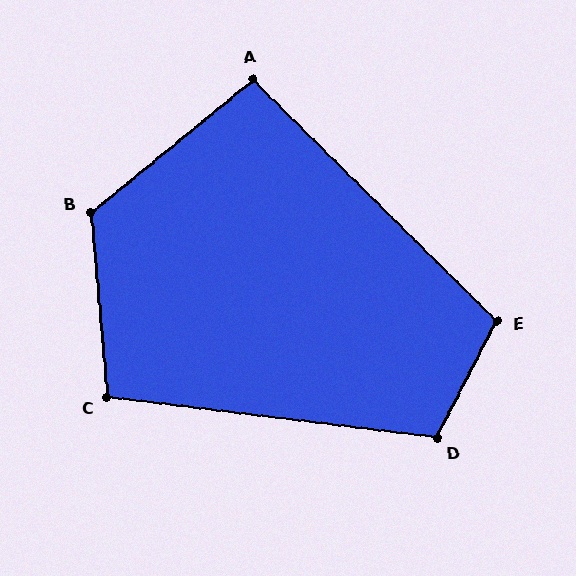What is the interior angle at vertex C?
Approximately 102 degrees (obtuse).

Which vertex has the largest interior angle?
B, at approximately 124 degrees.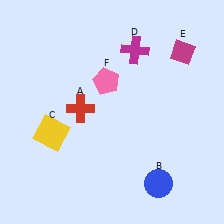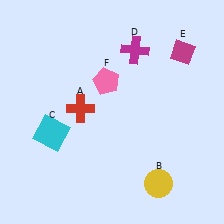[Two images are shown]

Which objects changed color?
B changed from blue to yellow. C changed from yellow to cyan.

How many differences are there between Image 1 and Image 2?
There are 2 differences between the two images.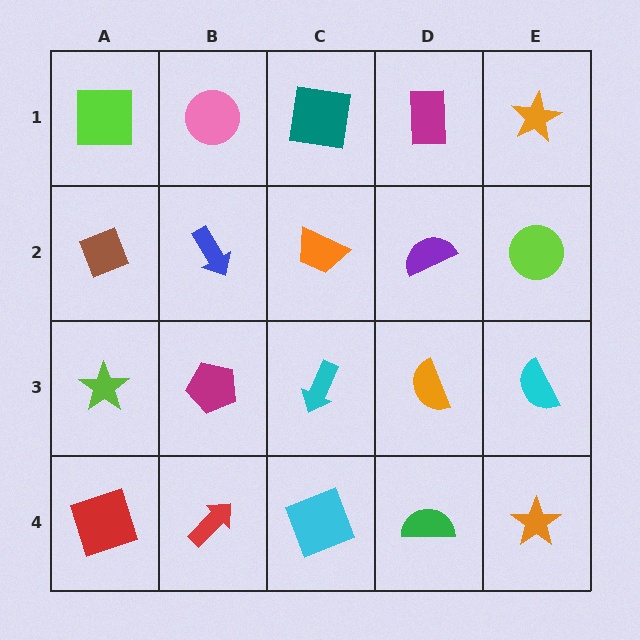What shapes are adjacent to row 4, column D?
An orange semicircle (row 3, column D), a cyan square (row 4, column C), an orange star (row 4, column E).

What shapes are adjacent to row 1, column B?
A blue arrow (row 2, column B), a lime square (row 1, column A), a teal square (row 1, column C).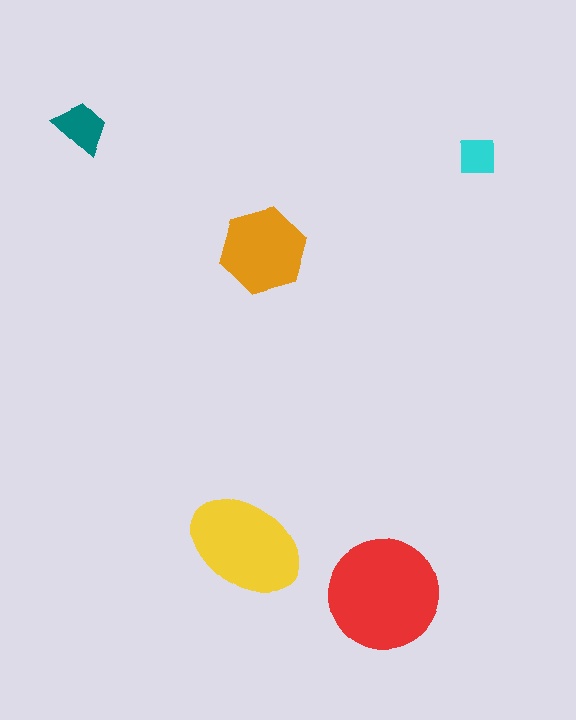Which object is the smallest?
The cyan square.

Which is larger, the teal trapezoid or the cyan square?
The teal trapezoid.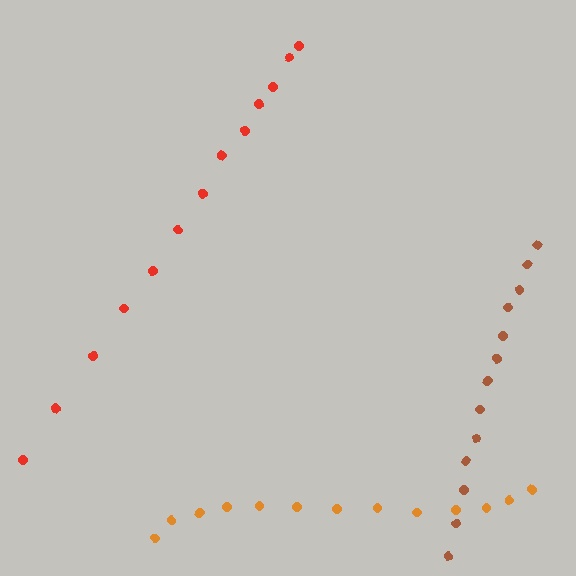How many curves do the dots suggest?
There are 3 distinct paths.